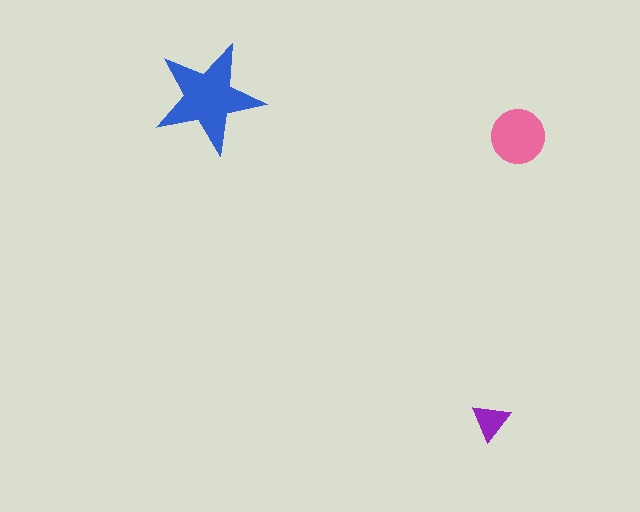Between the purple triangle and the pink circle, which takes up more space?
The pink circle.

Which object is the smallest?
The purple triangle.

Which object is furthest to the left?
The blue star is leftmost.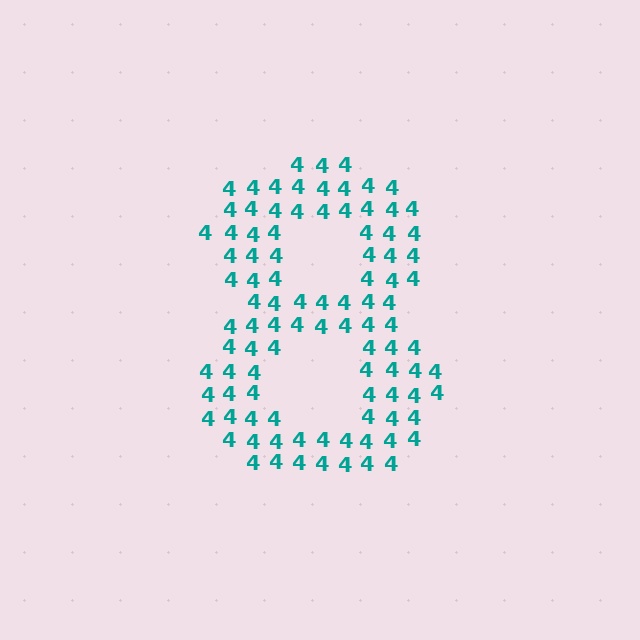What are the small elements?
The small elements are digit 4's.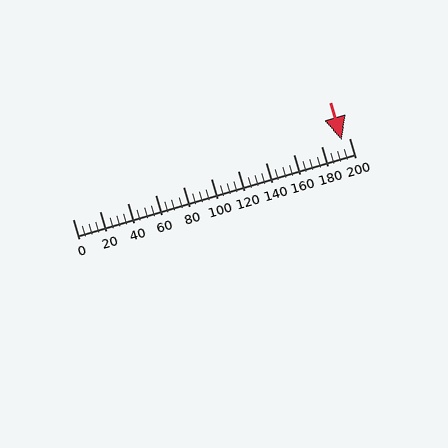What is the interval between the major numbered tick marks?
The major tick marks are spaced 20 units apart.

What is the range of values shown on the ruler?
The ruler shows values from 0 to 200.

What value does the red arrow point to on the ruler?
The red arrow points to approximately 195.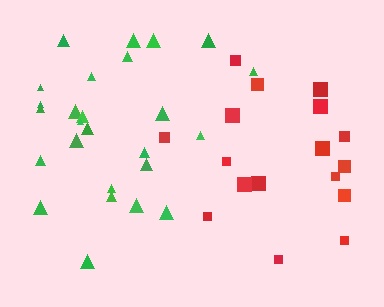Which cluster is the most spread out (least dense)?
Red.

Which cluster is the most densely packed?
Green.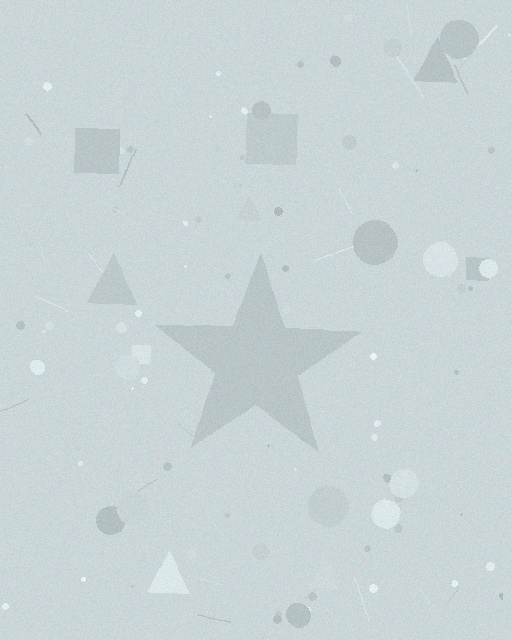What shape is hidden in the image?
A star is hidden in the image.